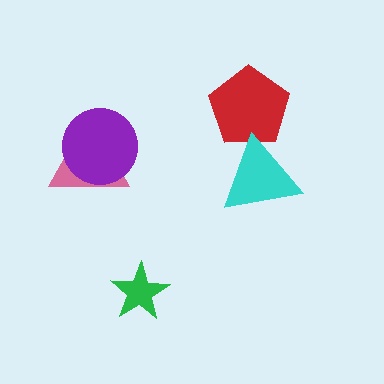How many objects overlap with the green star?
0 objects overlap with the green star.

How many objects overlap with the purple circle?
1 object overlaps with the purple circle.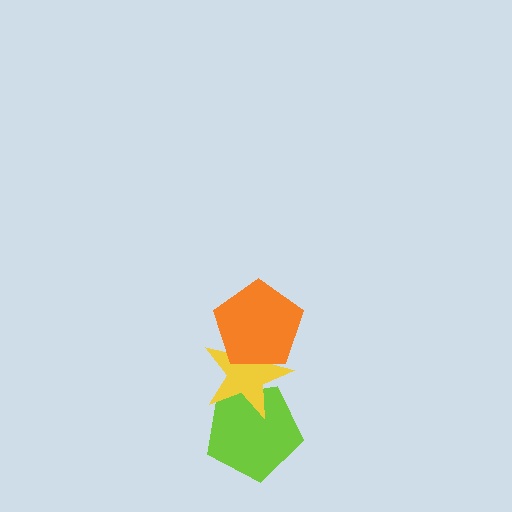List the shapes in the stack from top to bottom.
From top to bottom: the orange pentagon, the yellow star, the lime pentagon.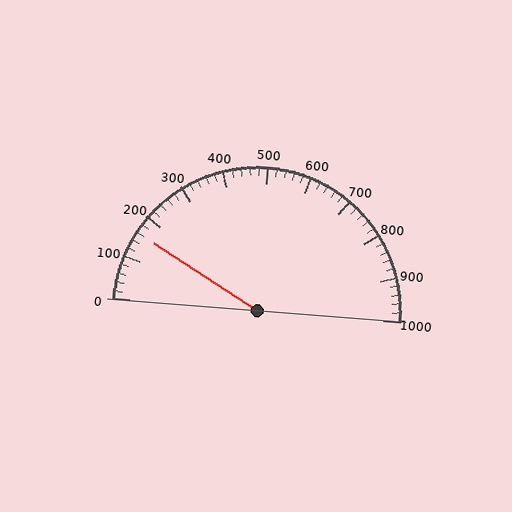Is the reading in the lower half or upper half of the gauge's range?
The reading is in the lower half of the range (0 to 1000).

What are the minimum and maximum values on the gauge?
The gauge ranges from 0 to 1000.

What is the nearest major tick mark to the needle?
The nearest major tick mark is 200.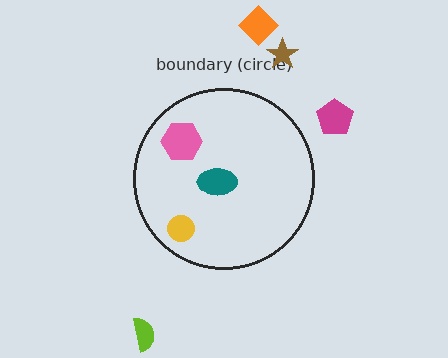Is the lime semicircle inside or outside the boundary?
Outside.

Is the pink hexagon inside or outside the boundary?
Inside.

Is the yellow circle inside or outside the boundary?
Inside.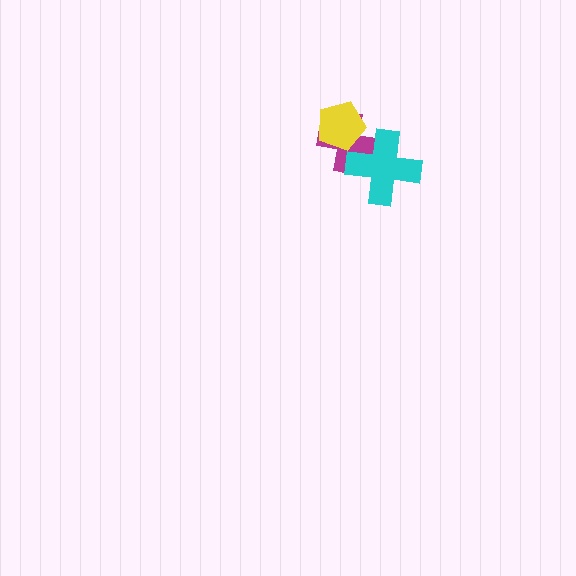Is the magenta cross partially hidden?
Yes, it is partially covered by another shape.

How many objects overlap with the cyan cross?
1 object overlaps with the cyan cross.